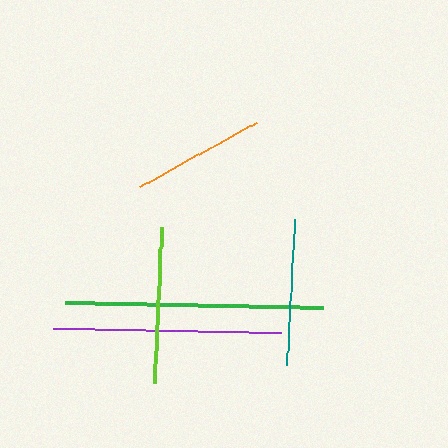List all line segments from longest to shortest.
From longest to shortest: green, purple, lime, teal, orange.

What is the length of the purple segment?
The purple segment is approximately 228 pixels long.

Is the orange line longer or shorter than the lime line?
The lime line is longer than the orange line.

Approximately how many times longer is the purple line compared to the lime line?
The purple line is approximately 1.5 times the length of the lime line.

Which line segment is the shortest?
The orange line is the shortest at approximately 134 pixels.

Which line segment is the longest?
The green line is the longest at approximately 258 pixels.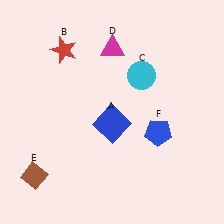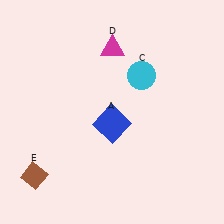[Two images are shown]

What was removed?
The red star (B), the blue pentagon (F) were removed in Image 2.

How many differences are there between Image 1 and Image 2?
There are 2 differences between the two images.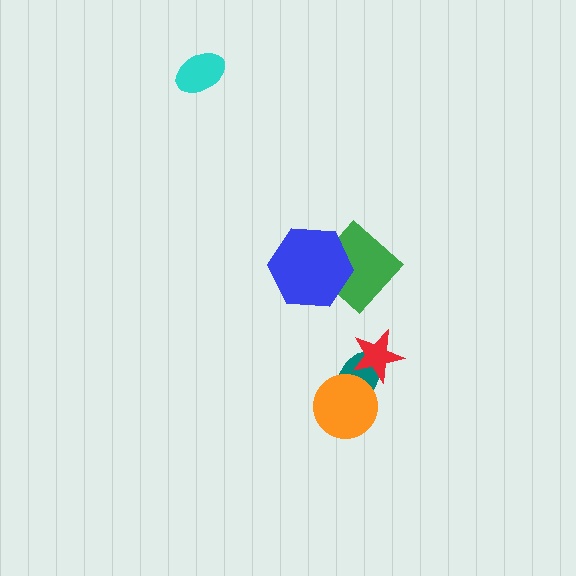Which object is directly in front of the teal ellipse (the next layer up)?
The orange circle is directly in front of the teal ellipse.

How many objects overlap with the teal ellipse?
2 objects overlap with the teal ellipse.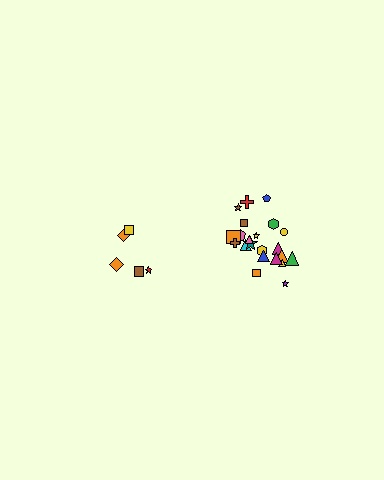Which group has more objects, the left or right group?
The right group.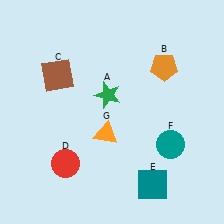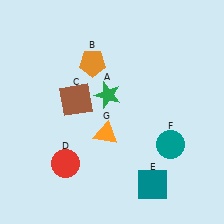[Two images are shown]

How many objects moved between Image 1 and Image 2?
2 objects moved between the two images.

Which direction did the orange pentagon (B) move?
The orange pentagon (B) moved left.